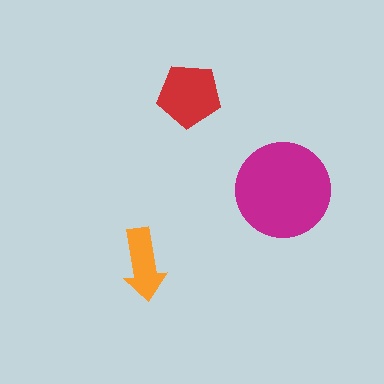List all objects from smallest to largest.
The orange arrow, the red pentagon, the magenta circle.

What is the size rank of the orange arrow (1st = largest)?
3rd.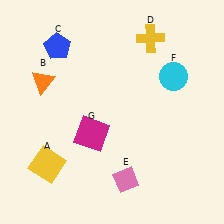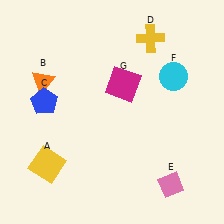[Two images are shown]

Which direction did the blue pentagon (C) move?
The blue pentagon (C) moved down.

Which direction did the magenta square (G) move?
The magenta square (G) moved up.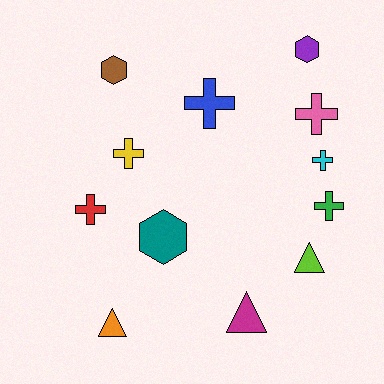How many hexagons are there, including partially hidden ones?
There are 3 hexagons.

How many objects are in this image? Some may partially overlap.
There are 12 objects.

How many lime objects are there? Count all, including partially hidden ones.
There is 1 lime object.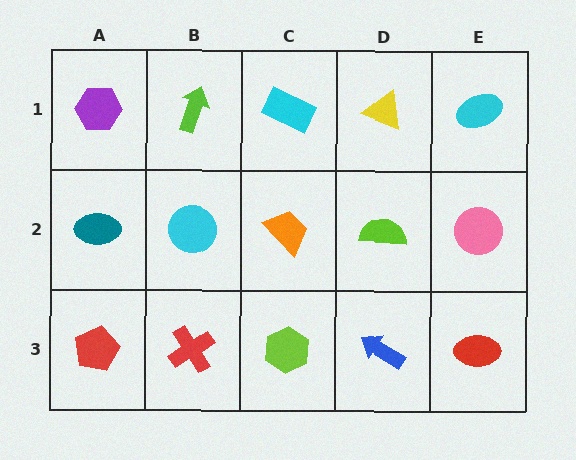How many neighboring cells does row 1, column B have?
3.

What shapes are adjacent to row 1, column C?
An orange trapezoid (row 2, column C), a lime arrow (row 1, column B), a yellow triangle (row 1, column D).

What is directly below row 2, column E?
A red ellipse.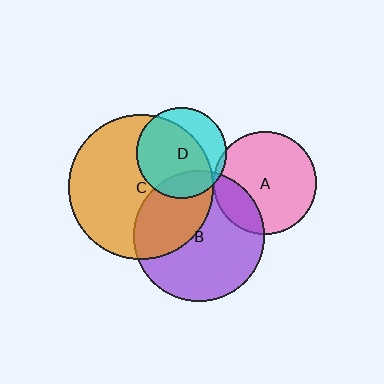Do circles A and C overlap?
Yes.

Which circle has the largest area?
Circle C (orange).